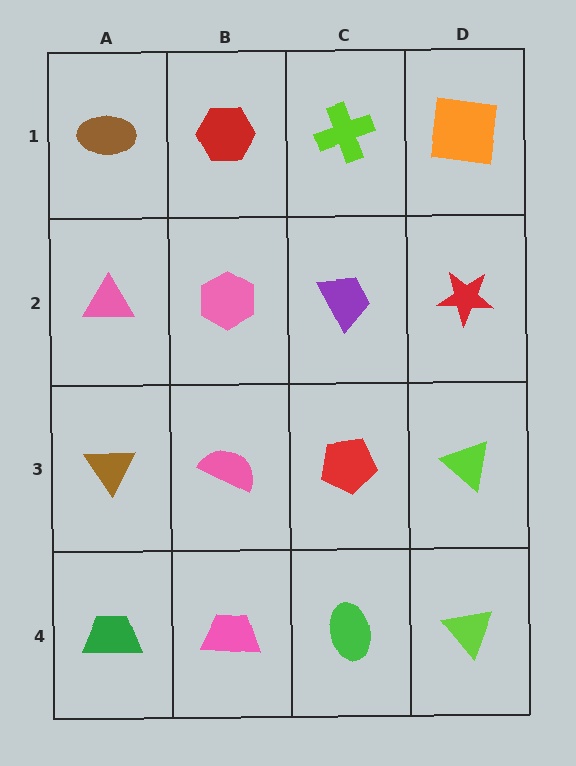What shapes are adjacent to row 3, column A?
A pink triangle (row 2, column A), a green trapezoid (row 4, column A), a pink semicircle (row 3, column B).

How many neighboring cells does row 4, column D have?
2.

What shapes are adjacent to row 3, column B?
A pink hexagon (row 2, column B), a pink trapezoid (row 4, column B), a brown triangle (row 3, column A), a red pentagon (row 3, column C).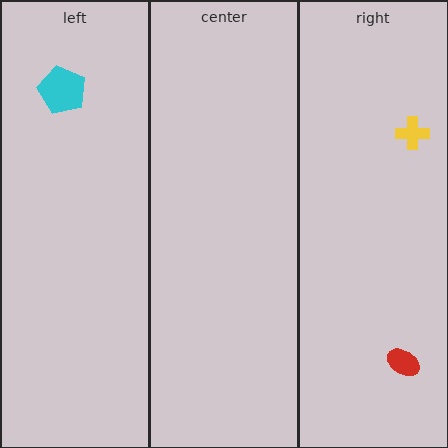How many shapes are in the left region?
1.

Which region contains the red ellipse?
The right region.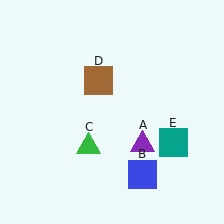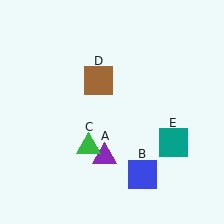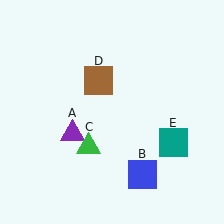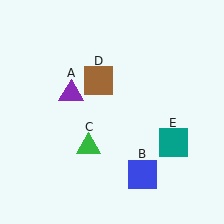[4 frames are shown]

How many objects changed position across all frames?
1 object changed position: purple triangle (object A).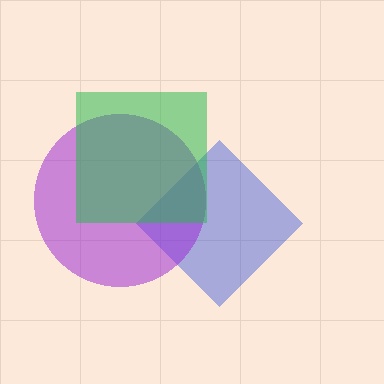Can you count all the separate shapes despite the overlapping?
Yes, there are 3 separate shapes.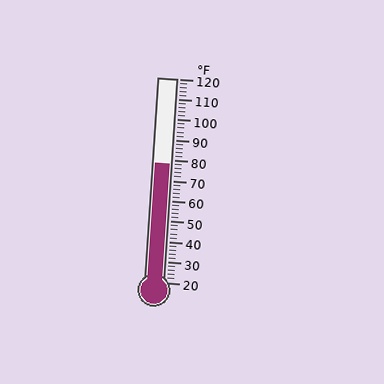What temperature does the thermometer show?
The thermometer shows approximately 78°F.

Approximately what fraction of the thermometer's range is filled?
The thermometer is filled to approximately 60% of its range.